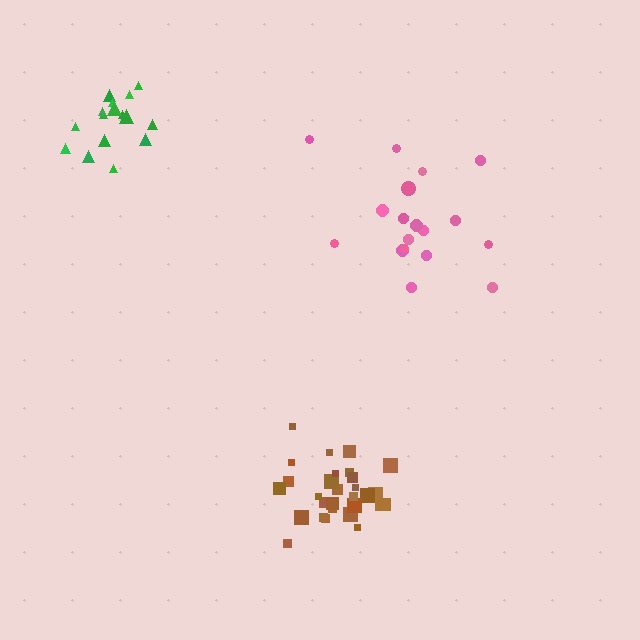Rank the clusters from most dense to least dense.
brown, green, pink.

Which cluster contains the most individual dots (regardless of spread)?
Brown (29).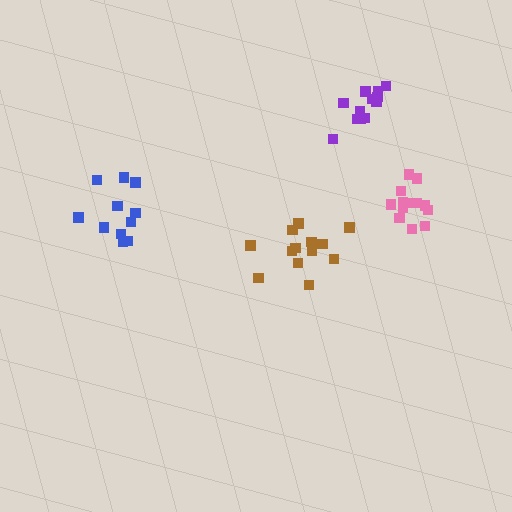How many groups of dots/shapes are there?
There are 4 groups.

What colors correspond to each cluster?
The clusters are colored: pink, blue, purple, brown.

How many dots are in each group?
Group 1: 14 dots, Group 2: 11 dots, Group 3: 12 dots, Group 4: 13 dots (50 total).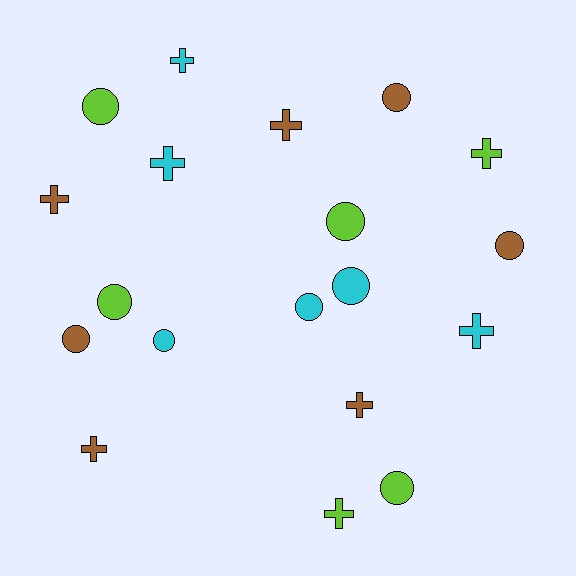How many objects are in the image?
There are 19 objects.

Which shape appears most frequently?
Circle, with 10 objects.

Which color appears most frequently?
Brown, with 7 objects.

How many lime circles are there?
There are 4 lime circles.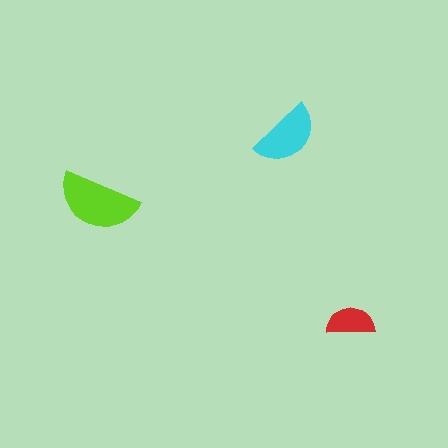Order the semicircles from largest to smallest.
the lime one, the cyan one, the red one.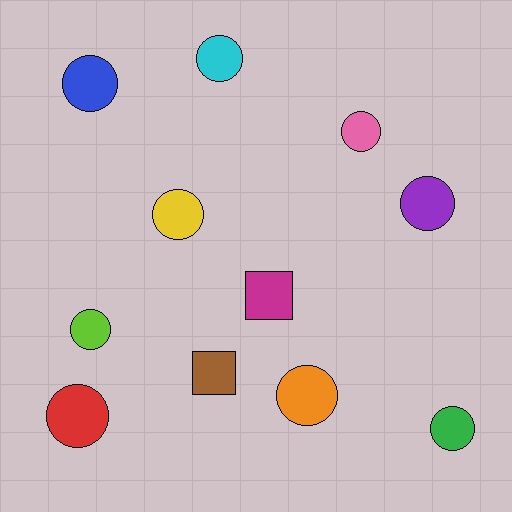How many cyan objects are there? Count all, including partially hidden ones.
There is 1 cyan object.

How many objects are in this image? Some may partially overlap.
There are 11 objects.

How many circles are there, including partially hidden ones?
There are 9 circles.